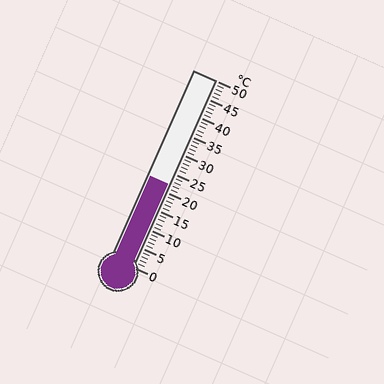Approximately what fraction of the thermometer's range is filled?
The thermometer is filled to approximately 45% of its range.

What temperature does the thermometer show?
The thermometer shows approximately 22°C.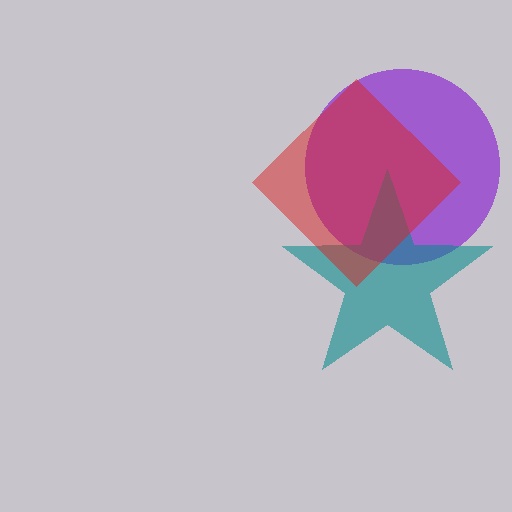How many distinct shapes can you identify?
There are 3 distinct shapes: a purple circle, a teal star, a red diamond.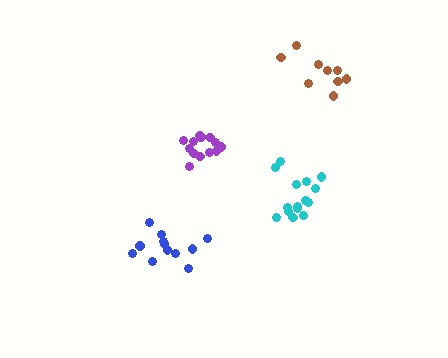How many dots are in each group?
Group 1: 13 dots, Group 2: 12 dots, Group 3: 9 dots, Group 4: 15 dots (49 total).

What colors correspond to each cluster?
The clusters are colored: purple, blue, brown, cyan.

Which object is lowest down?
The blue cluster is bottommost.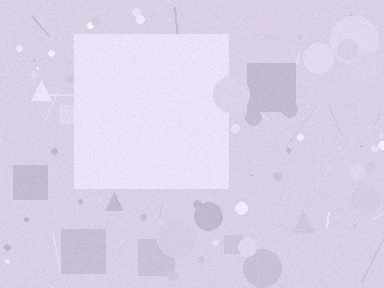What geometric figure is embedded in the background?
A square is embedded in the background.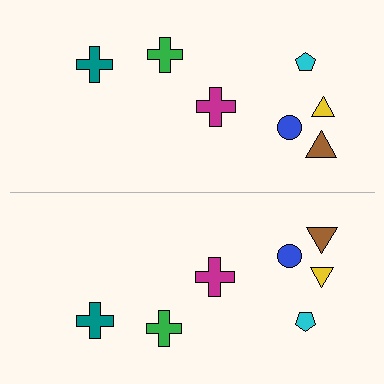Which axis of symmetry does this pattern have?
The pattern has a horizontal axis of symmetry running through the center of the image.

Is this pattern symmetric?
Yes, this pattern has bilateral (reflection) symmetry.